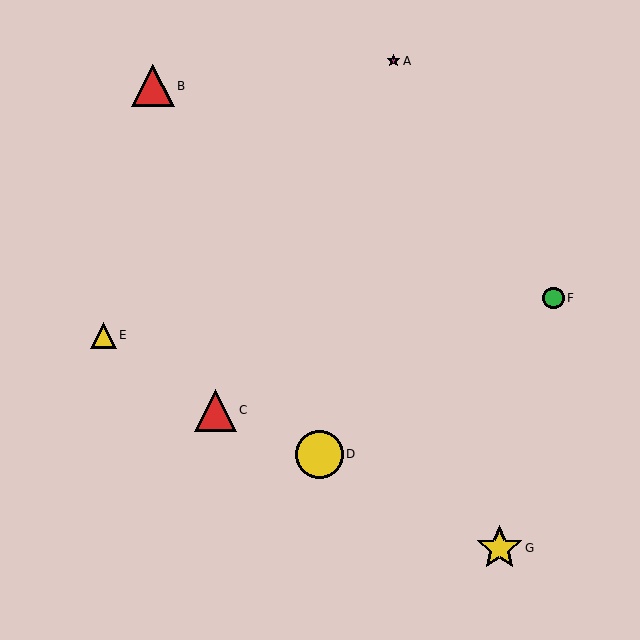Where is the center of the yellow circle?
The center of the yellow circle is at (319, 454).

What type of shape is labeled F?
Shape F is a green circle.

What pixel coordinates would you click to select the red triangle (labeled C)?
Click at (215, 410) to select the red triangle C.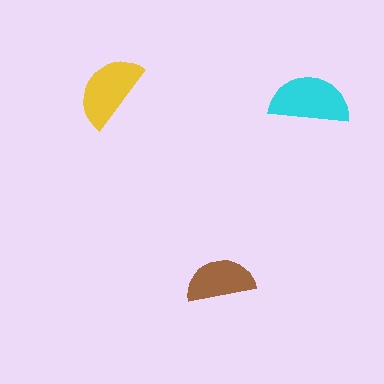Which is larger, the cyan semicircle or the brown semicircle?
The cyan one.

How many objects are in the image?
There are 3 objects in the image.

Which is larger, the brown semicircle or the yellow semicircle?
The yellow one.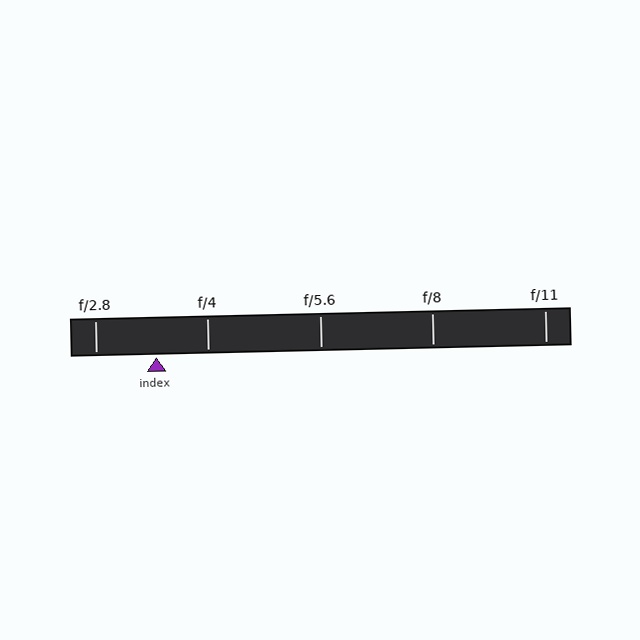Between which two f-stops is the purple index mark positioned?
The index mark is between f/2.8 and f/4.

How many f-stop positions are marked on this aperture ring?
There are 5 f-stop positions marked.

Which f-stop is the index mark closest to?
The index mark is closest to f/4.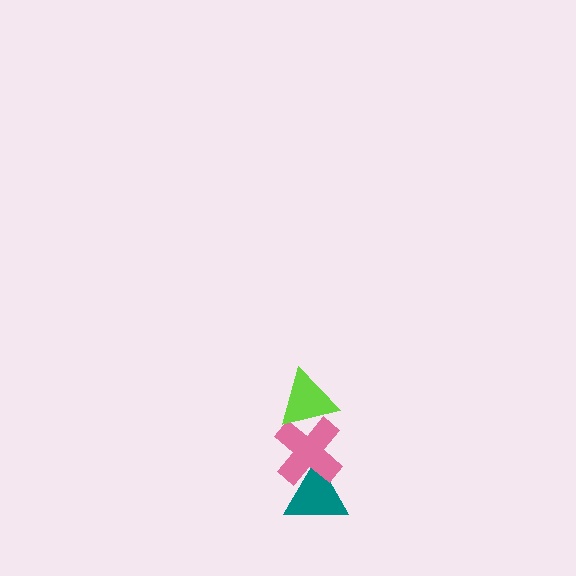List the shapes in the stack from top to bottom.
From top to bottom: the lime triangle, the pink cross, the teal triangle.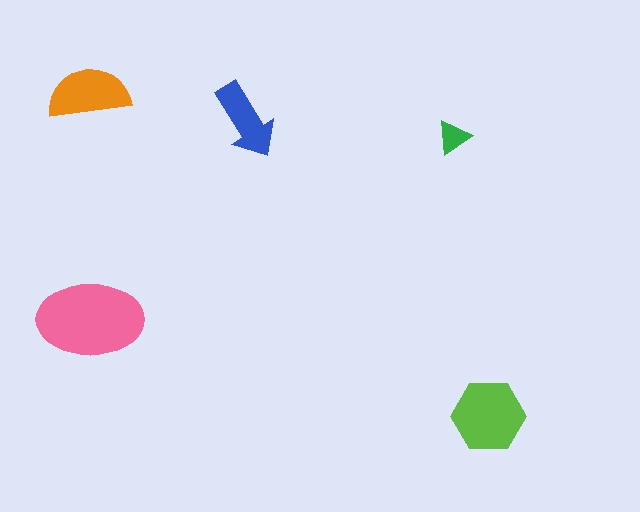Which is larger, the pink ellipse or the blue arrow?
The pink ellipse.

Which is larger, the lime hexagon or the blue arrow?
The lime hexagon.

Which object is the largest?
The pink ellipse.